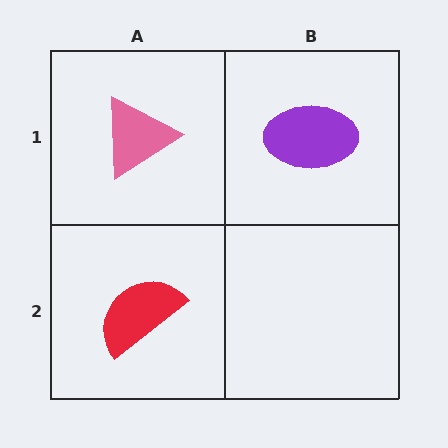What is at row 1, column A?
A pink triangle.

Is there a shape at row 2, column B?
No, that cell is empty.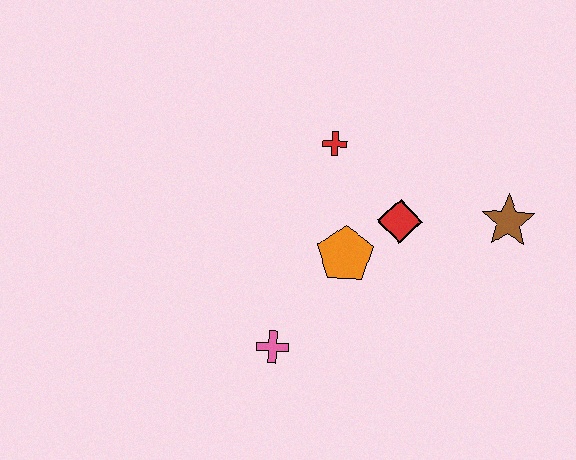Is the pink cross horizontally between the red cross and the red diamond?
No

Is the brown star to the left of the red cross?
No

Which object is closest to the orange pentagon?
The red diamond is closest to the orange pentagon.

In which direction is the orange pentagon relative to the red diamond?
The orange pentagon is to the left of the red diamond.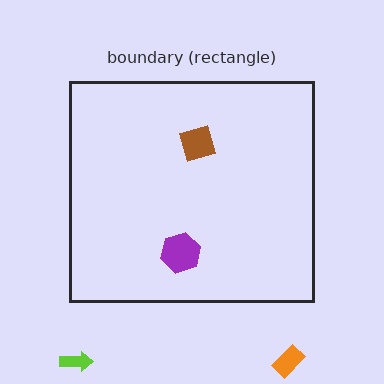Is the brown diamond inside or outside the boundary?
Inside.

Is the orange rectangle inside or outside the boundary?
Outside.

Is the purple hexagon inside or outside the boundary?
Inside.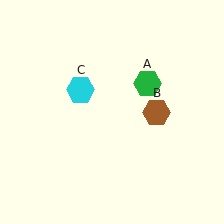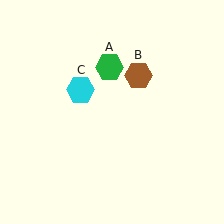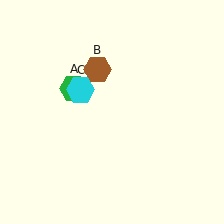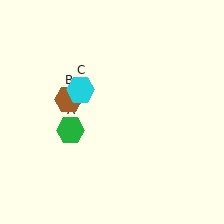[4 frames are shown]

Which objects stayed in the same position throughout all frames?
Cyan hexagon (object C) remained stationary.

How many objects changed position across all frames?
2 objects changed position: green hexagon (object A), brown hexagon (object B).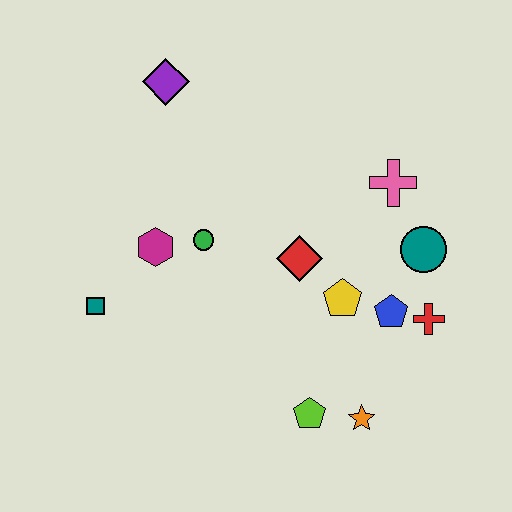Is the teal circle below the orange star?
No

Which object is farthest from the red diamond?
The purple diamond is farthest from the red diamond.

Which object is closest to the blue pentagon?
The red cross is closest to the blue pentagon.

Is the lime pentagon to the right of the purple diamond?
Yes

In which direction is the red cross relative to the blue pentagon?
The red cross is to the right of the blue pentagon.